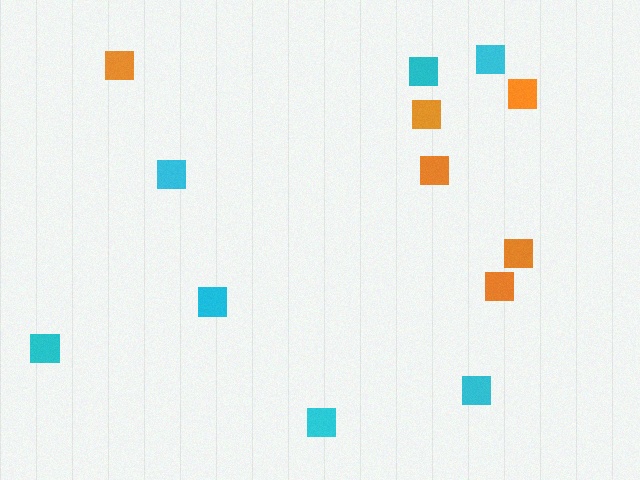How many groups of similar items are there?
There are 2 groups: one group of orange squares (6) and one group of cyan squares (7).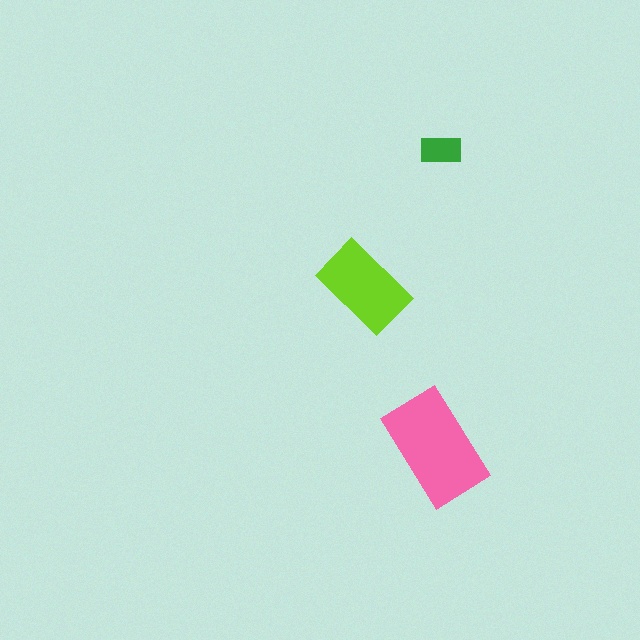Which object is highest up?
The green rectangle is topmost.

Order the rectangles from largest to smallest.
the pink one, the lime one, the green one.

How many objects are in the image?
There are 3 objects in the image.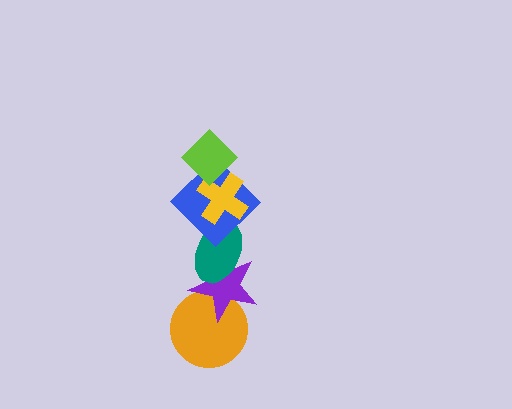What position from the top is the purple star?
The purple star is 5th from the top.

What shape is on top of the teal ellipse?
The blue diamond is on top of the teal ellipse.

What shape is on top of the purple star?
The teal ellipse is on top of the purple star.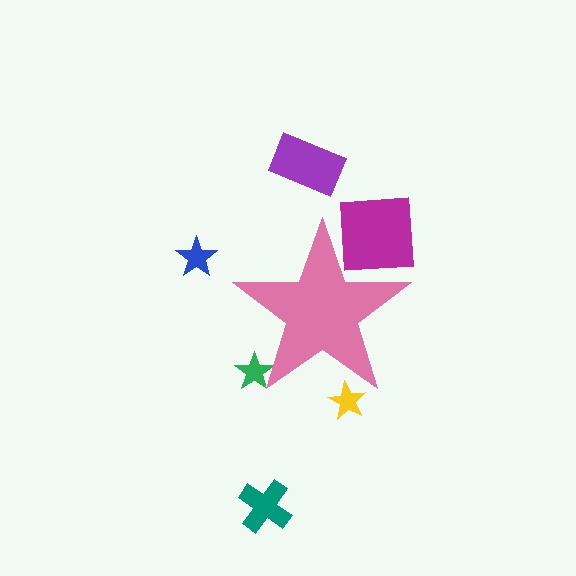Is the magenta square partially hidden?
Yes, the magenta square is partially hidden behind the pink star.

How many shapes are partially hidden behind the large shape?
3 shapes are partially hidden.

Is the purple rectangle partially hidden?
No, the purple rectangle is fully visible.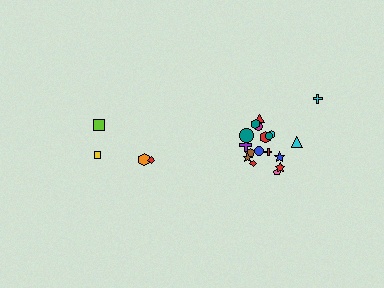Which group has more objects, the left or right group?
The right group.